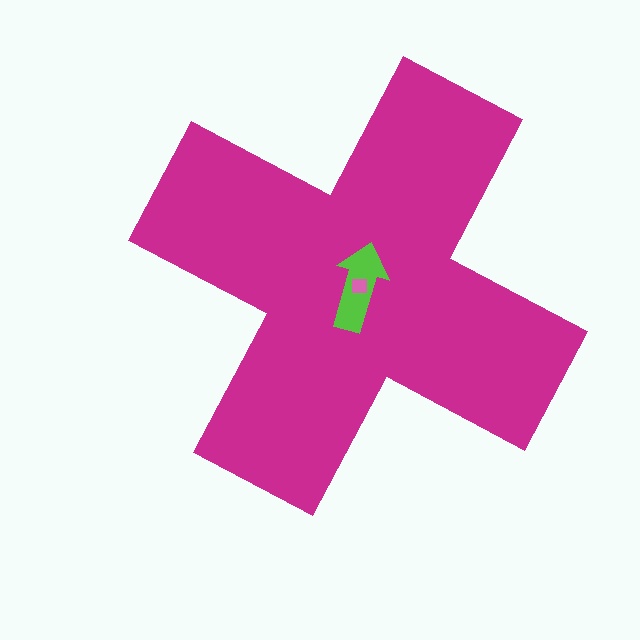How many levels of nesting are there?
3.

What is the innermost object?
The pink square.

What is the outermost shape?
The magenta cross.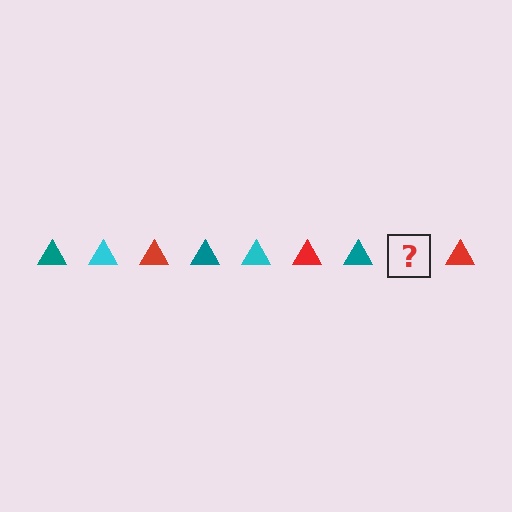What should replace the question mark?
The question mark should be replaced with a cyan triangle.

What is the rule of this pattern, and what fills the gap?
The rule is that the pattern cycles through teal, cyan, red triangles. The gap should be filled with a cyan triangle.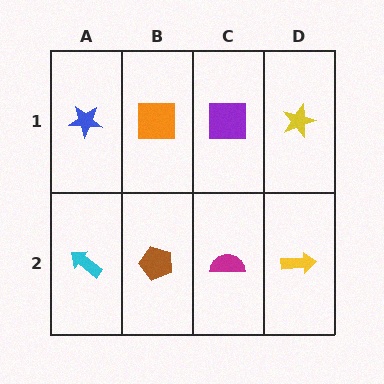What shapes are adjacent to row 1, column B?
A brown pentagon (row 2, column B), a blue star (row 1, column A), a purple square (row 1, column C).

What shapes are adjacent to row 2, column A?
A blue star (row 1, column A), a brown pentagon (row 2, column B).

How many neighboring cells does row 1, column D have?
2.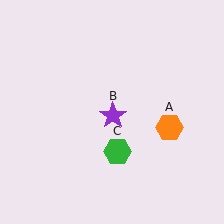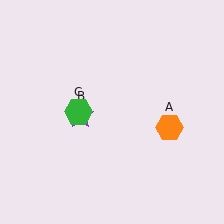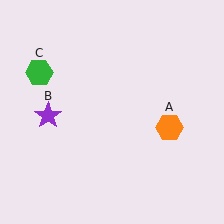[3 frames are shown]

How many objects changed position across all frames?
2 objects changed position: purple star (object B), green hexagon (object C).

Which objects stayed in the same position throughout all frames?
Orange hexagon (object A) remained stationary.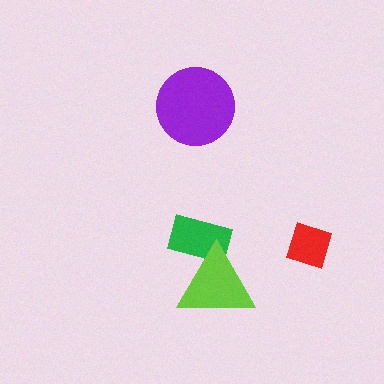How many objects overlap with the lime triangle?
1 object overlaps with the lime triangle.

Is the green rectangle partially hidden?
Yes, it is partially covered by another shape.